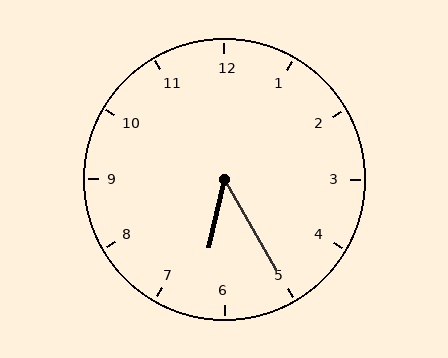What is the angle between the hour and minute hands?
Approximately 42 degrees.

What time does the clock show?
6:25.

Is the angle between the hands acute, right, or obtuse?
It is acute.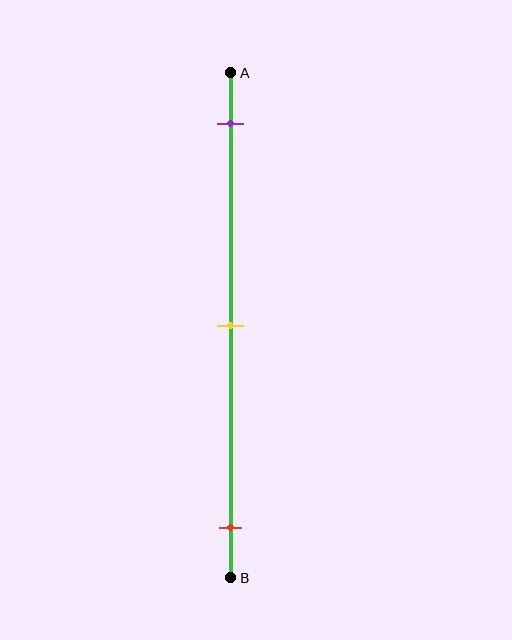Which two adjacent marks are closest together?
The purple and yellow marks are the closest adjacent pair.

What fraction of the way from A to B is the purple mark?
The purple mark is approximately 10% (0.1) of the way from A to B.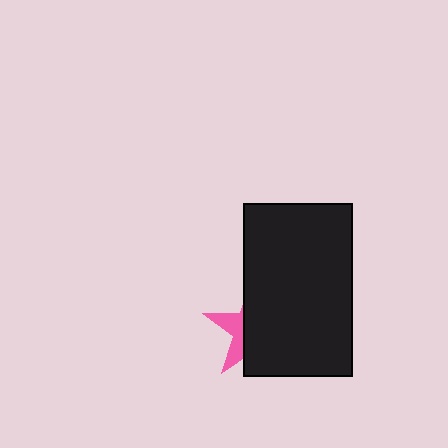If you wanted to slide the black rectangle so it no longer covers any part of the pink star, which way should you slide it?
Slide it right — that is the most direct way to separate the two shapes.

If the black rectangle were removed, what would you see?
You would see the complete pink star.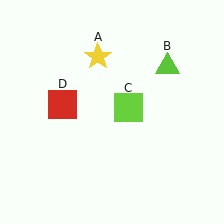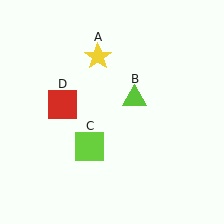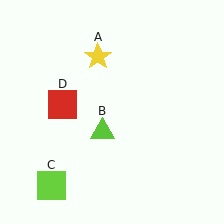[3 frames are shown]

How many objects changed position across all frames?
2 objects changed position: lime triangle (object B), lime square (object C).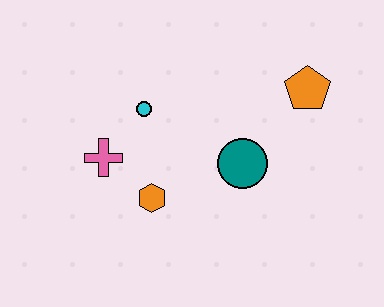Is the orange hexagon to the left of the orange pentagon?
Yes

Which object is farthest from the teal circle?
The pink cross is farthest from the teal circle.